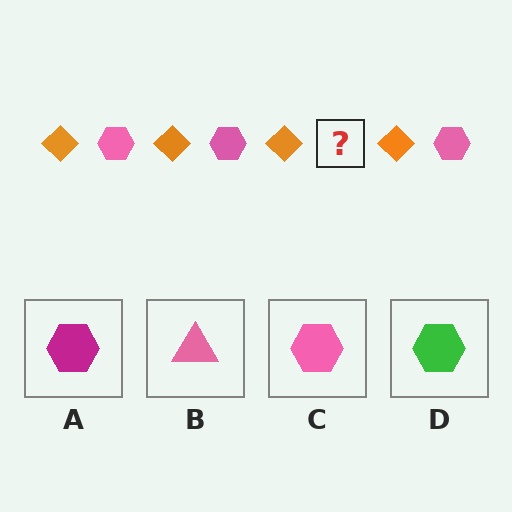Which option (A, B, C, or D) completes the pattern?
C.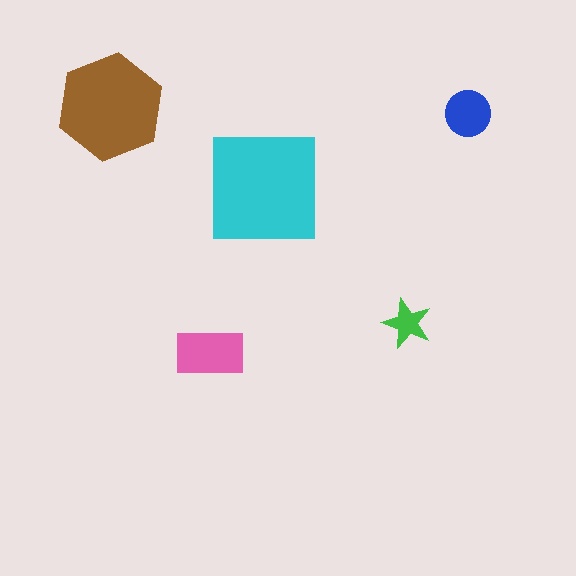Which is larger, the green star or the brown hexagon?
The brown hexagon.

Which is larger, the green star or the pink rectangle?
The pink rectangle.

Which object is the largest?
The cyan square.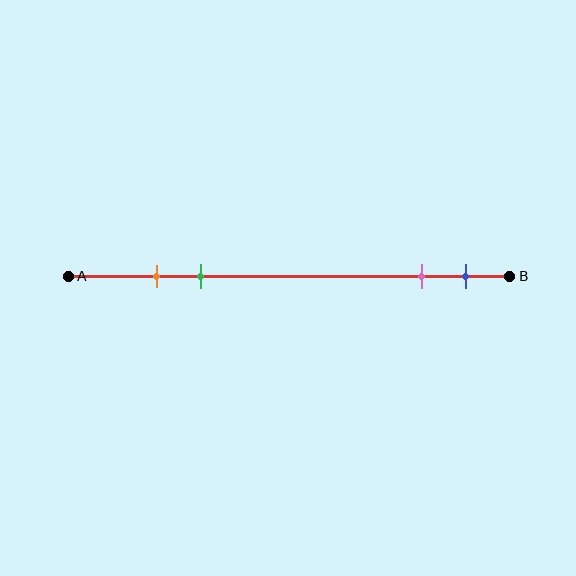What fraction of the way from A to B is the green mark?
The green mark is approximately 30% (0.3) of the way from A to B.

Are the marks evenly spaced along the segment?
No, the marks are not evenly spaced.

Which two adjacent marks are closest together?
The orange and green marks are the closest adjacent pair.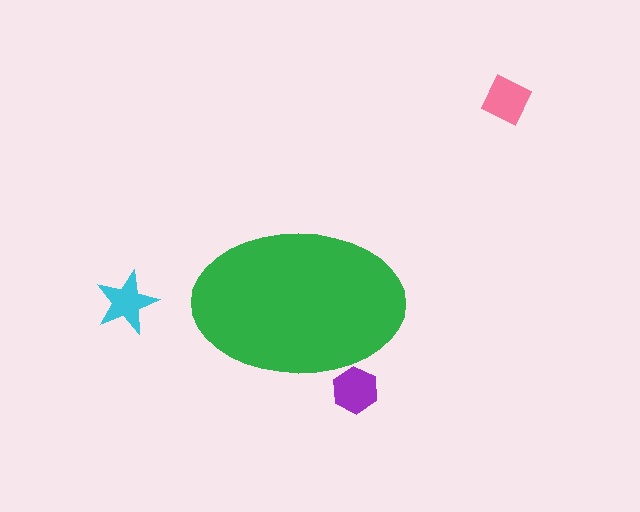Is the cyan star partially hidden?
No, the cyan star is fully visible.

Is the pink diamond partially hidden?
No, the pink diamond is fully visible.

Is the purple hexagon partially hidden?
Yes, the purple hexagon is partially hidden behind the green ellipse.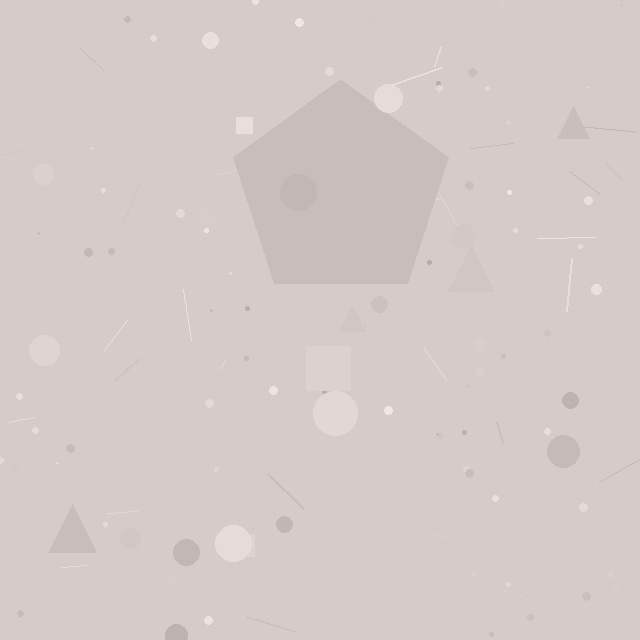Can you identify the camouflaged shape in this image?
The camouflaged shape is a pentagon.